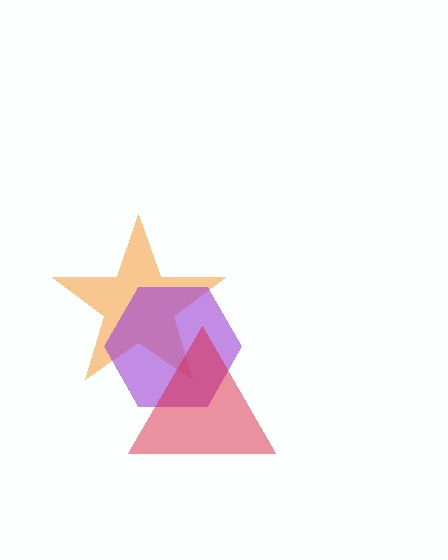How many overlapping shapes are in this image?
There are 3 overlapping shapes in the image.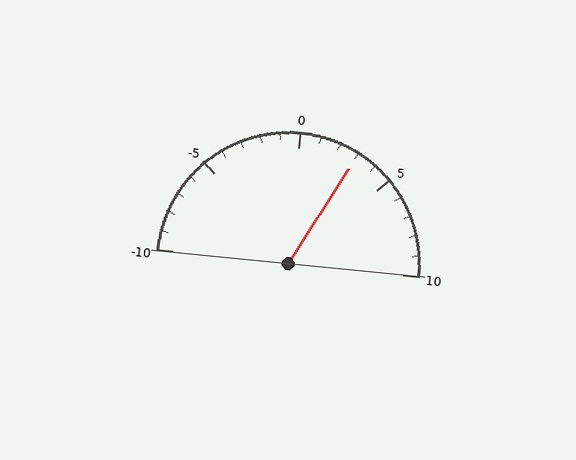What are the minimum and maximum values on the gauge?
The gauge ranges from -10 to 10.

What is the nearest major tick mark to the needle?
The nearest major tick mark is 5.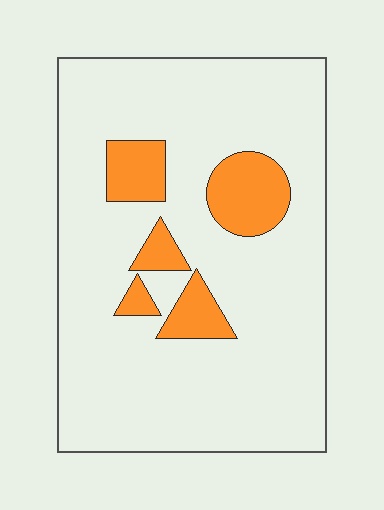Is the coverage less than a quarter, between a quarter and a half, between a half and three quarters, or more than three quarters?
Less than a quarter.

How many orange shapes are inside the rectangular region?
5.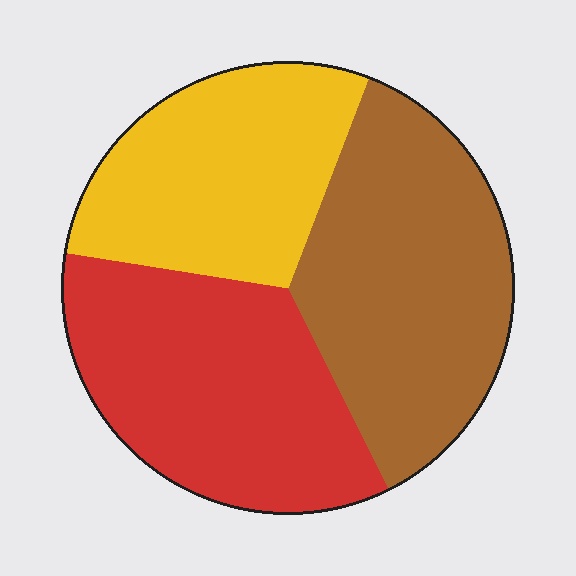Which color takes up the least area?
Yellow, at roughly 30%.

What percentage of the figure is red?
Red covers 35% of the figure.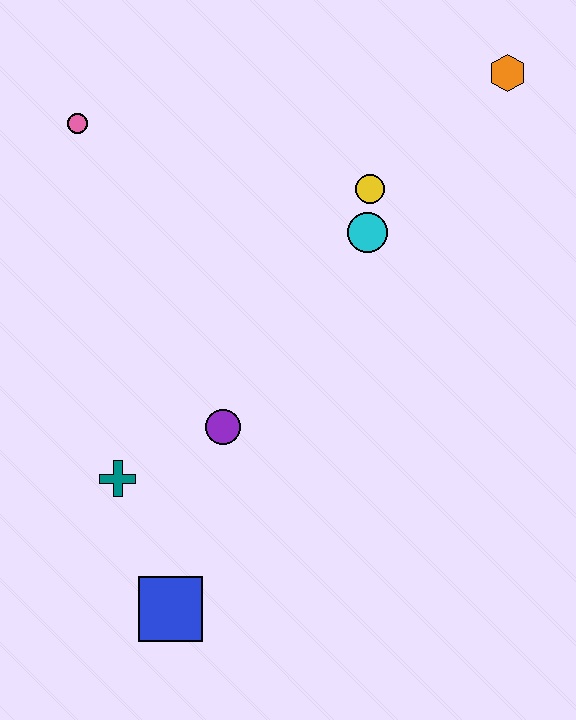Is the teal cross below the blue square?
No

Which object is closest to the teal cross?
The purple circle is closest to the teal cross.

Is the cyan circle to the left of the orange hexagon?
Yes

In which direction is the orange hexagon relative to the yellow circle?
The orange hexagon is to the right of the yellow circle.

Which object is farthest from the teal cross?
The orange hexagon is farthest from the teal cross.